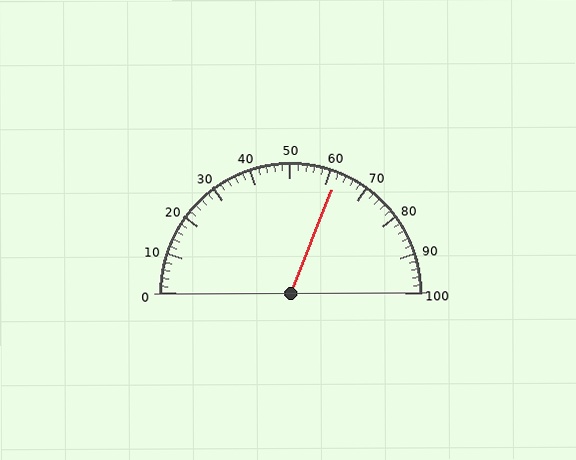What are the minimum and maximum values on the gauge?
The gauge ranges from 0 to 100.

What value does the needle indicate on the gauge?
The needle indicates approximately 62.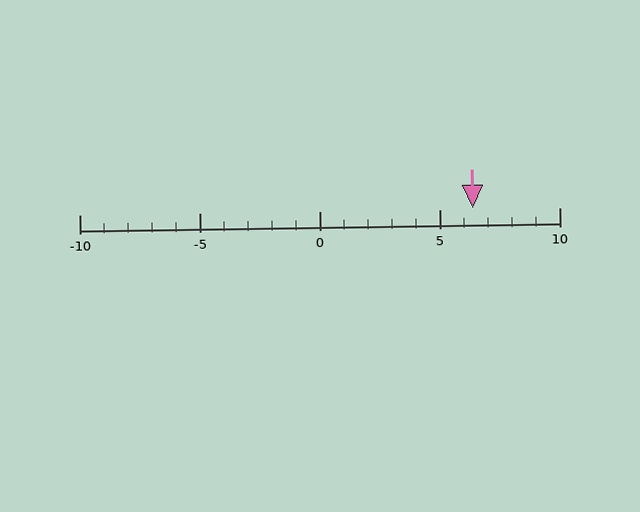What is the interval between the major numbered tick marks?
The major tick marks are spaced 5 units apart.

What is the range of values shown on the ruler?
The ruler shows values from -10 to 10.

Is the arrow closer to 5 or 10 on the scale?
The arrow is closer to 5.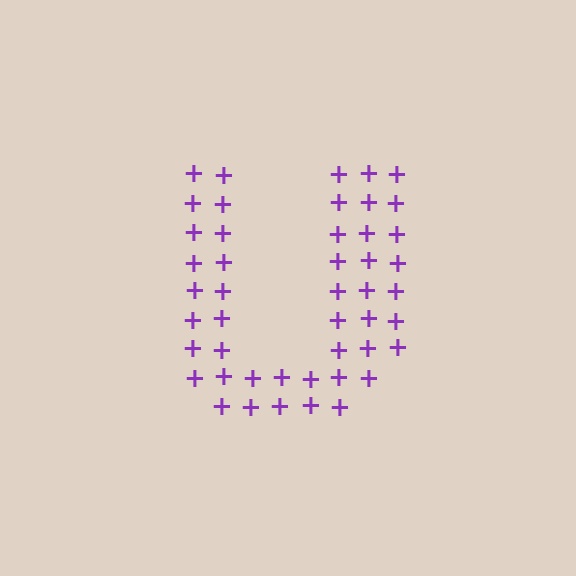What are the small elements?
The small elements are plus signs.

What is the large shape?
The large shape is the letter U.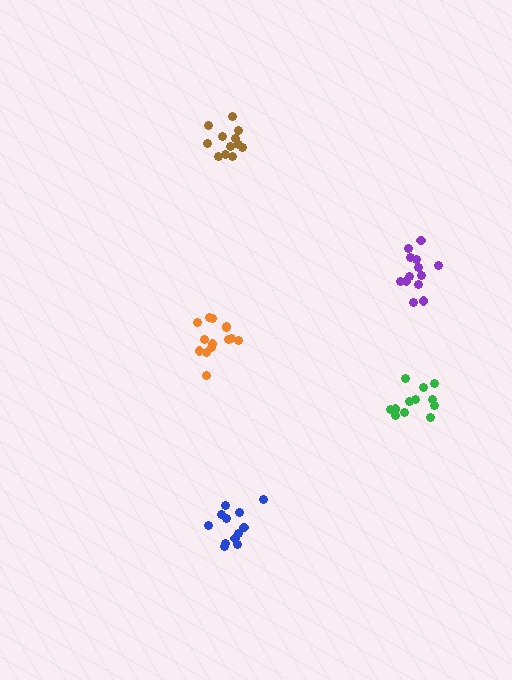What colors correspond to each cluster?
The clusters are colored: blue, orange, brown, green, purple.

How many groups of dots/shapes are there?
There are 5 groups.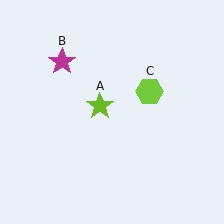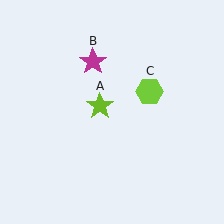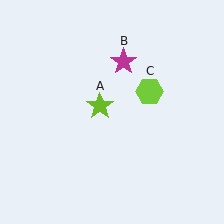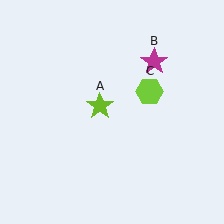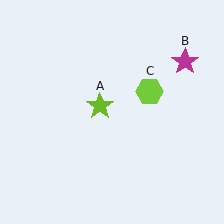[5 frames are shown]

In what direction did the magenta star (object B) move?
The magenta star (object B) moved right.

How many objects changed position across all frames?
1 object changed position: magenta star (object B).